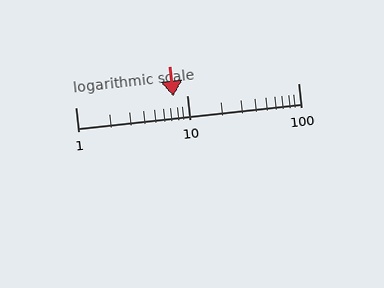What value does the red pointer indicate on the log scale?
The pointer indicates approximately 7.6.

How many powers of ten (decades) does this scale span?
The scale spans 2 decades, from 1 to 100.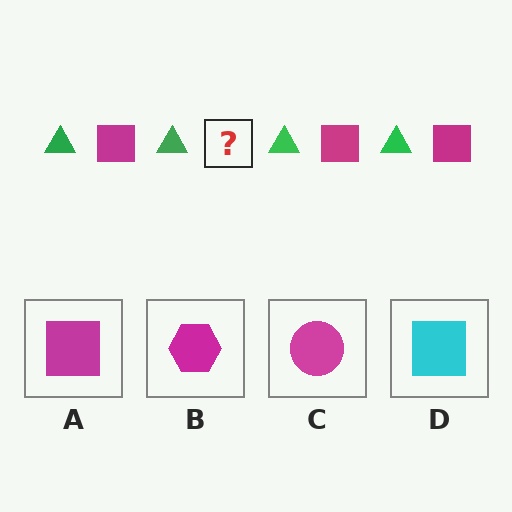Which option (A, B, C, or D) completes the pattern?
A.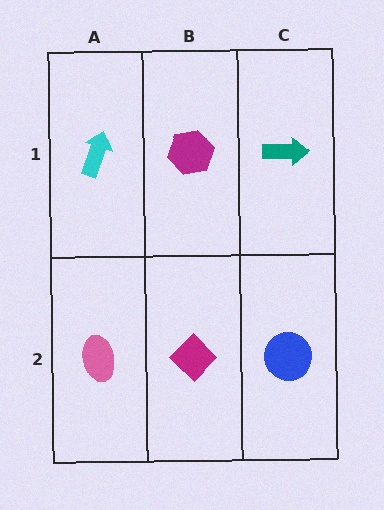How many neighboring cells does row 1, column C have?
2.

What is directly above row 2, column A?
A cyan arrow.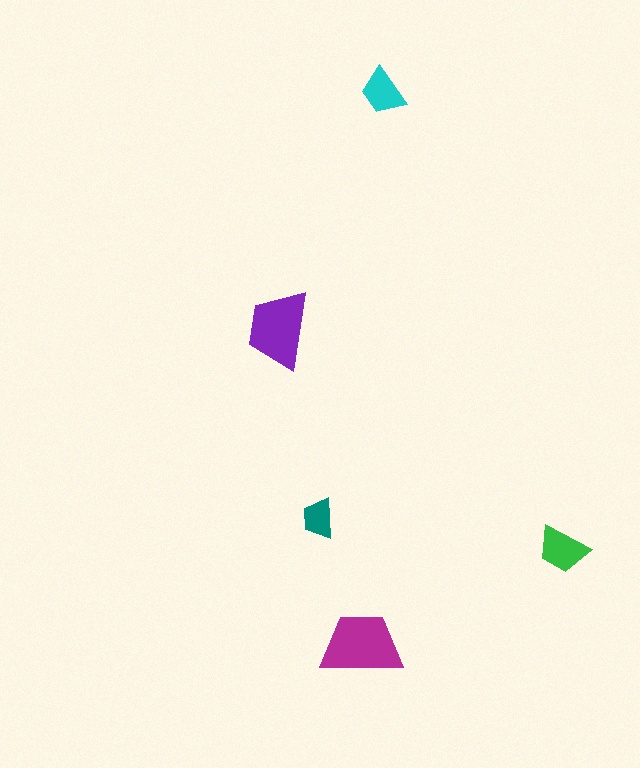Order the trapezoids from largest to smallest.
the magenta one, the purple one, the green one, the cyan one, the teal one.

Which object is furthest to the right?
The green trapezoid is rightmost.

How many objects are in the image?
There are 5 objects in the image.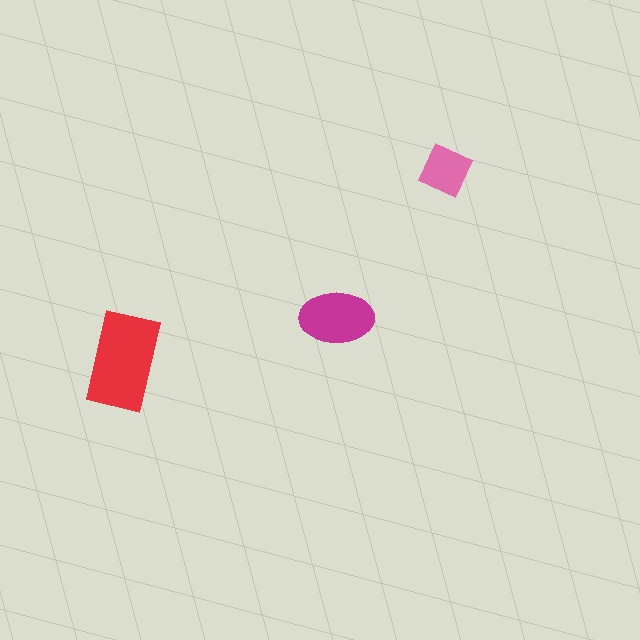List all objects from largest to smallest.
The red rectangle, the magenta ellipse, the pink diamond.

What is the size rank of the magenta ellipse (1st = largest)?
2nd.